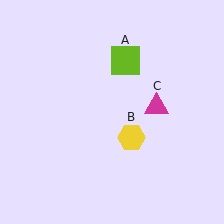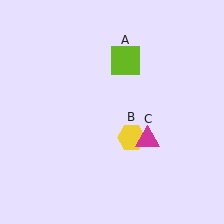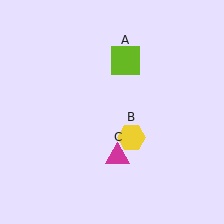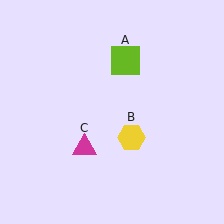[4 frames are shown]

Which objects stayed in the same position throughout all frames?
Lime square (object A) and yellow hexagon (object B) remained stationary.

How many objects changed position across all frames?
1 object changed position: magenta triangle (object C).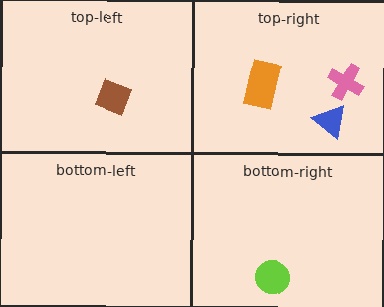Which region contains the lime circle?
The bottom-right region.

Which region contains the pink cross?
The top-right region.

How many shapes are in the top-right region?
3.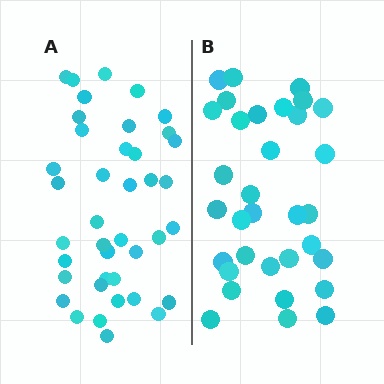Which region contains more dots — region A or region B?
Region A (the left region) has more dots.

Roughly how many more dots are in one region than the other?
Region A has roughly 8 or so more dots than region B.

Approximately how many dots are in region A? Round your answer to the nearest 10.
About 40 dots.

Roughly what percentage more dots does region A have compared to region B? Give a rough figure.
About 20% more.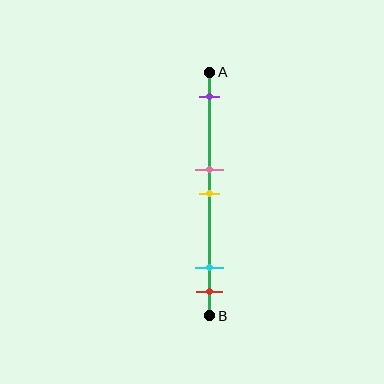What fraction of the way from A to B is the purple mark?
The purple mark is approximately 10% (0.1) of the way from A to B.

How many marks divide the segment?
There are 5 marks dividing the segment.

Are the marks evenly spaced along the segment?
No, the marks are not evenly spaced.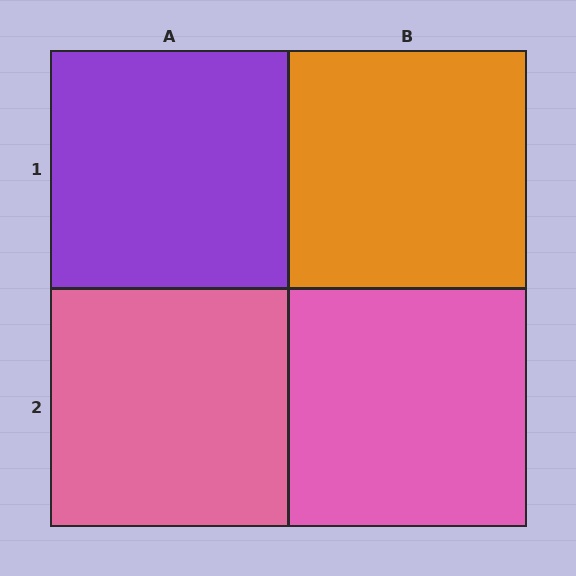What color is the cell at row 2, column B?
Pink.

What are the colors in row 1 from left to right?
Purple, orange.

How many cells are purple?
1 cell is purple.